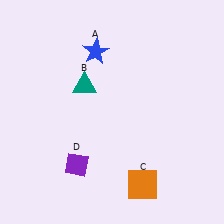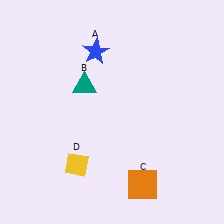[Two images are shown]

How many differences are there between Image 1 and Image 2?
There is 1 difference between the two images.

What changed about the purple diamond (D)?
In Image 1, D is purple. In Image 2, it changed to yellow.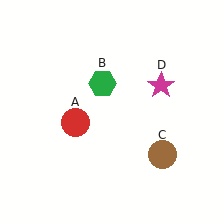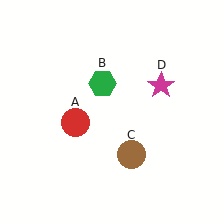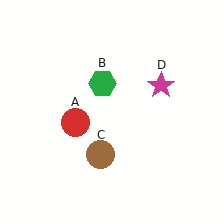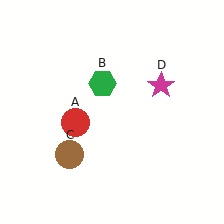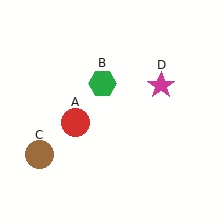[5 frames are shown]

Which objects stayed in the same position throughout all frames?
Red circle (object A) and green hexagon (object B) and magenta star (object D) remained stationary.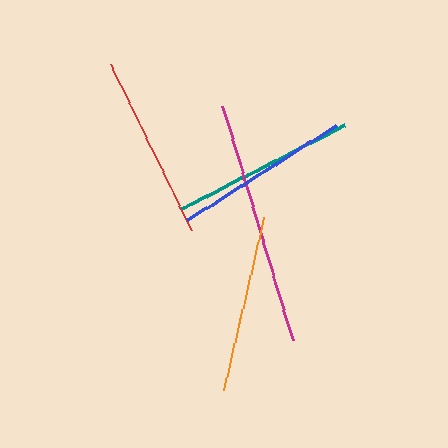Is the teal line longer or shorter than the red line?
The red line is longer than the teal line.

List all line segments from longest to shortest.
From longest to shortest: magenta, red, teal, orange, blue.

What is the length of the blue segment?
The blue segment is approximately 177 pixels long.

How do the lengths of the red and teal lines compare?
The red and teal lines are approximately the same length.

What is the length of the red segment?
The red segment is approximately 185 pixels long.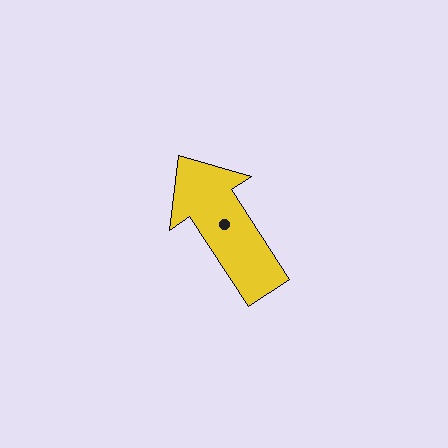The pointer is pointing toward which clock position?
Roughly 11 o'clock.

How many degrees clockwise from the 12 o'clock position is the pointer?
Approximately 327 degrees.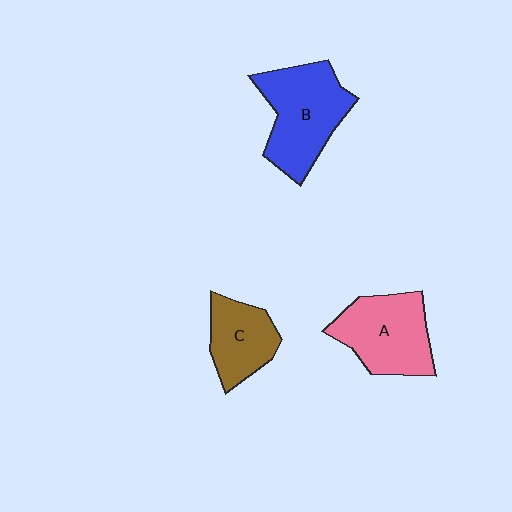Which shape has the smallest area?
Shape C (brown).